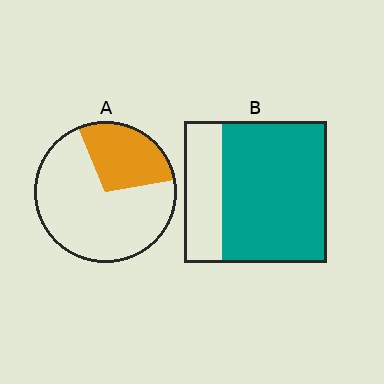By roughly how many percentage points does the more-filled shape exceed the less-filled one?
By roughly 45 percentage points (B over A).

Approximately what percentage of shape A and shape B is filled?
A is approximately 30% and B is approximately 75%.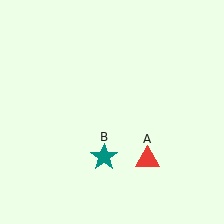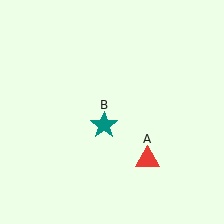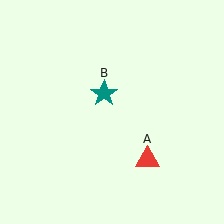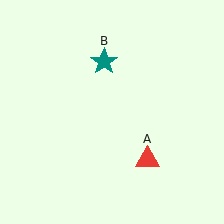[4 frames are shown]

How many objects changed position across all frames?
1 object changed position: teal star (object B).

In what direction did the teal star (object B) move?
The teal star (object B) moved up.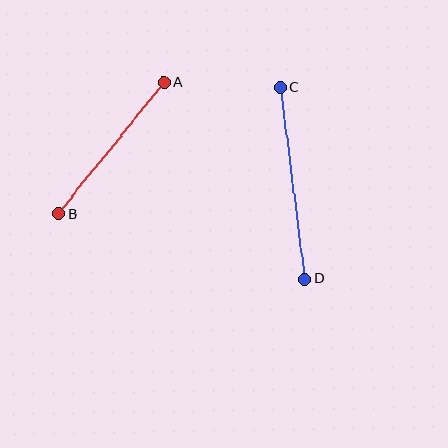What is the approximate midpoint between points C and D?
The midpoint is at approximately (292, 183) pixels.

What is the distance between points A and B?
The distance is approximately 169 pixels.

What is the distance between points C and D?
The distance is approximately 193 pixels.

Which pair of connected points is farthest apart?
Points C and D are farthest apart.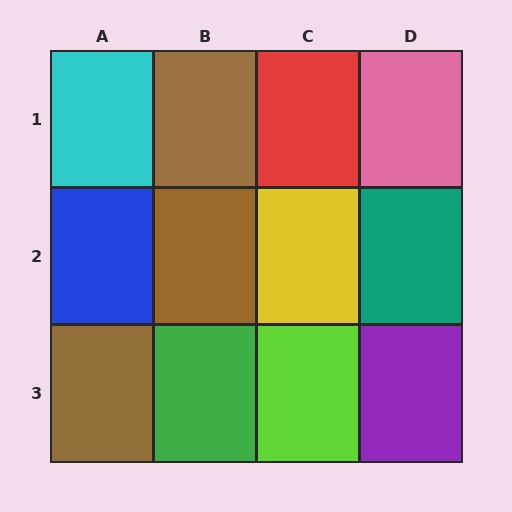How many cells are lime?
1 cell is lime.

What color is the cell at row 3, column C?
Lime.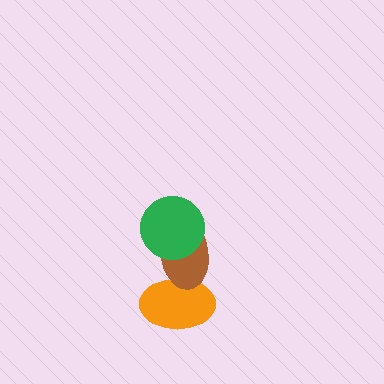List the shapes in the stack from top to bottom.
From top to bottom: the green circle, the brown ellipse, the orange ellipse.